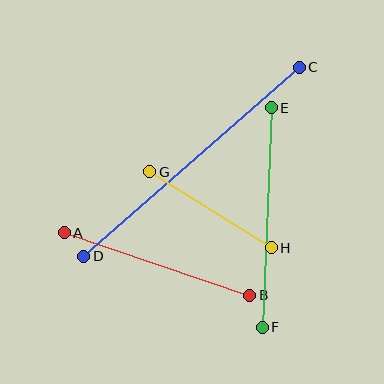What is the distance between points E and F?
The distance is approximately 220 pixels.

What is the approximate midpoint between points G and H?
The midpoint is at approximately (210, 210) pixels.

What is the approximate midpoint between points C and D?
The midpoint is at approximately (191, 162) pixels.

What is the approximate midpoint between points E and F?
The midpoint is at approximately (267, 218) pixels.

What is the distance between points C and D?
The distance is approximately 286 pixels.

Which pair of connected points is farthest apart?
Points C and D are farthest apart.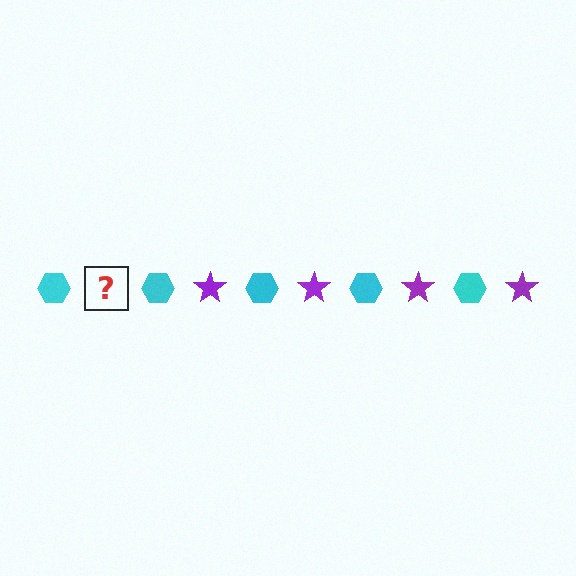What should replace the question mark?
The question mark should be replaced with a purple star.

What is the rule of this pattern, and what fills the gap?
The rule is that the pattern alternates between cyan hexagon and purple star. The gap should be filled with a purple star.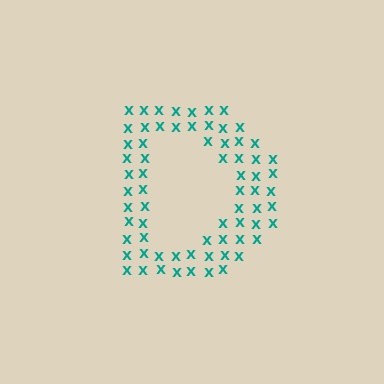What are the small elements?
The small elements are letter X's.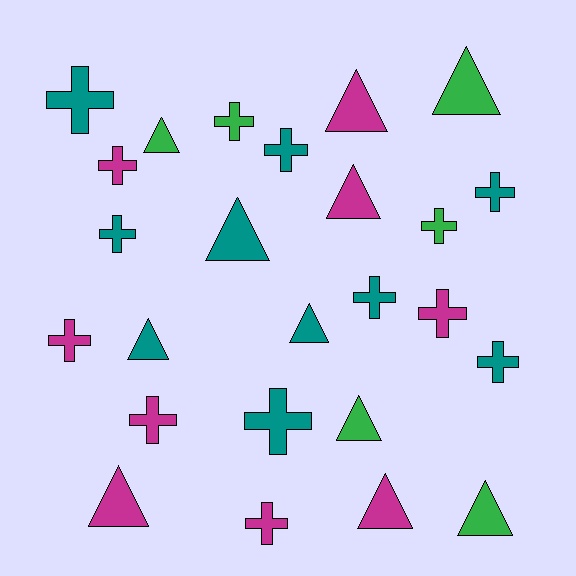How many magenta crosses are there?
There are 5 magenta crosses.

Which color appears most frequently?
Teal, with 10 objects.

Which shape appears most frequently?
Cross, with 14 objects.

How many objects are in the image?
There are 25 objects.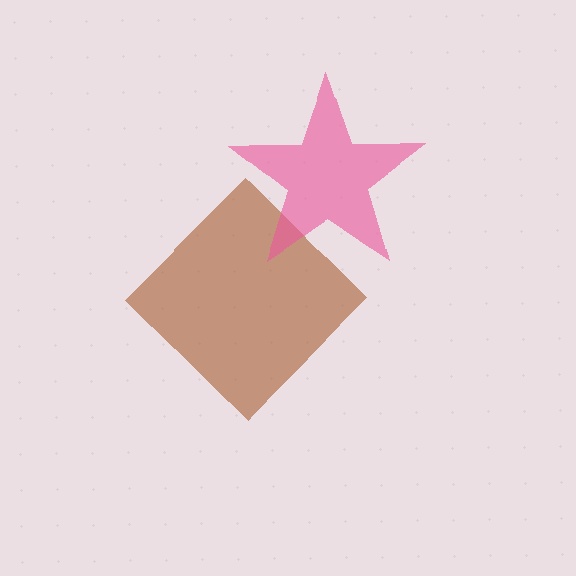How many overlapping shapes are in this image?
There are 2 overlapping shapes in the image.